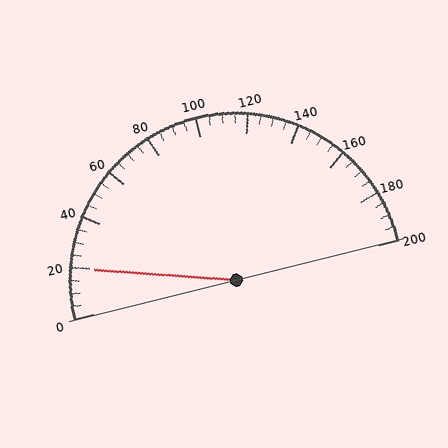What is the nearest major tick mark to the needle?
The nearest major tick mark is 20.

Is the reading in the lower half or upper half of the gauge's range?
The reading is in the lower half of the range (0 to 200).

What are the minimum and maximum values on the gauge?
The gauge ranges from 0 to 200.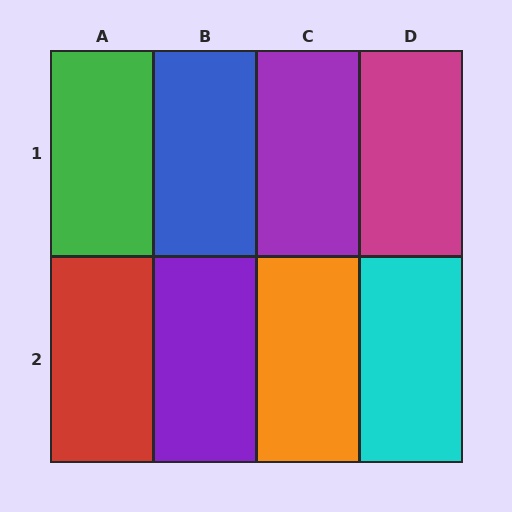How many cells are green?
1 cell is green.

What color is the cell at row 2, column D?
Cyan.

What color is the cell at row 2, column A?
Red.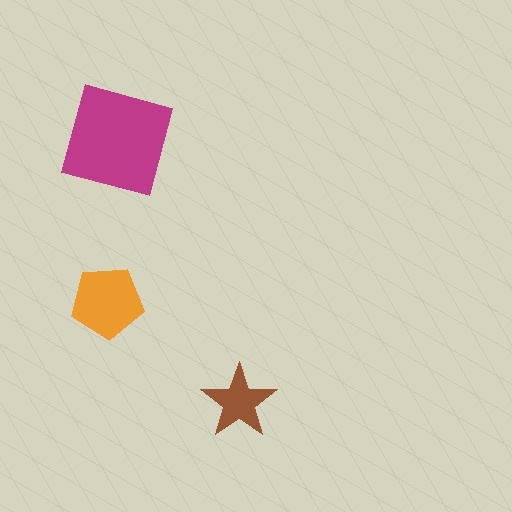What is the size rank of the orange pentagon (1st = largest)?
2nd.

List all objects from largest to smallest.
The magenta square, the orange pentagon, the brown star.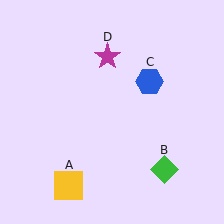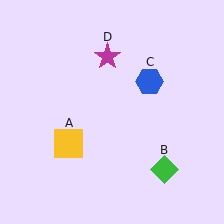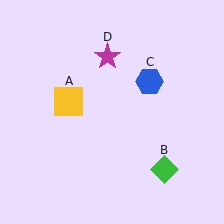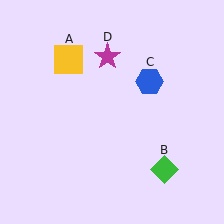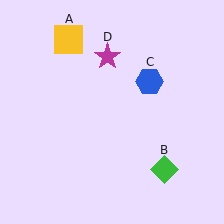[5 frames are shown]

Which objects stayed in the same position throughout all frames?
Green diamond (object B) and blue hexagon (object C) and magenta star (object D) remained stationary.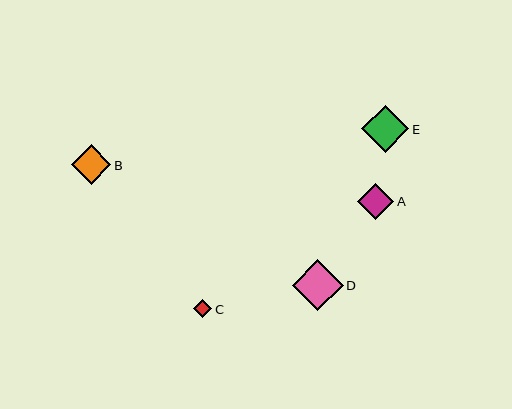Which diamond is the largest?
Diamond D is the largest with a size of approximately 51 pixels.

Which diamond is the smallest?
Diamond C is the smallest with a size of approximately 19 pixels.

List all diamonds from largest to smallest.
From largest to smallest: D, E, B, A, C.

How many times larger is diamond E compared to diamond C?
Diamond E is approximately 2.5 times the size of diamond C.